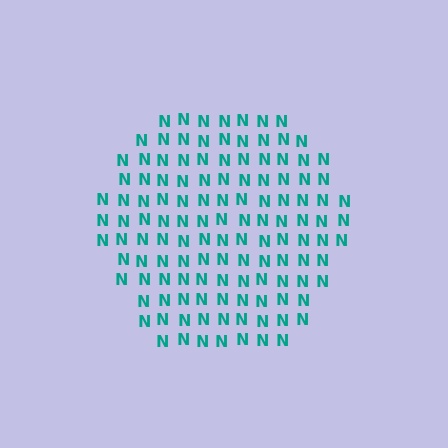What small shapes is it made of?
It is made of small letter N's.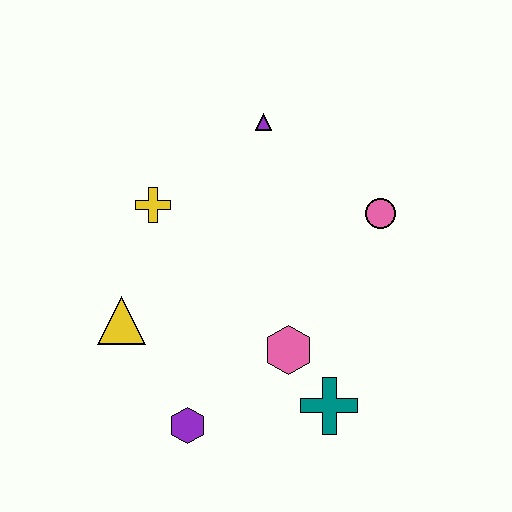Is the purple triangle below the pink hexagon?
No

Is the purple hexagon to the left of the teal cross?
Yes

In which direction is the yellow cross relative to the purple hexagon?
The yellow cross is above the purple hexagon.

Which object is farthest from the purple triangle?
The purple hexagon is farthest from the purple triangle.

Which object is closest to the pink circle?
The purple triangle is closest to the pink circle.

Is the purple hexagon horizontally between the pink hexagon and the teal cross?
No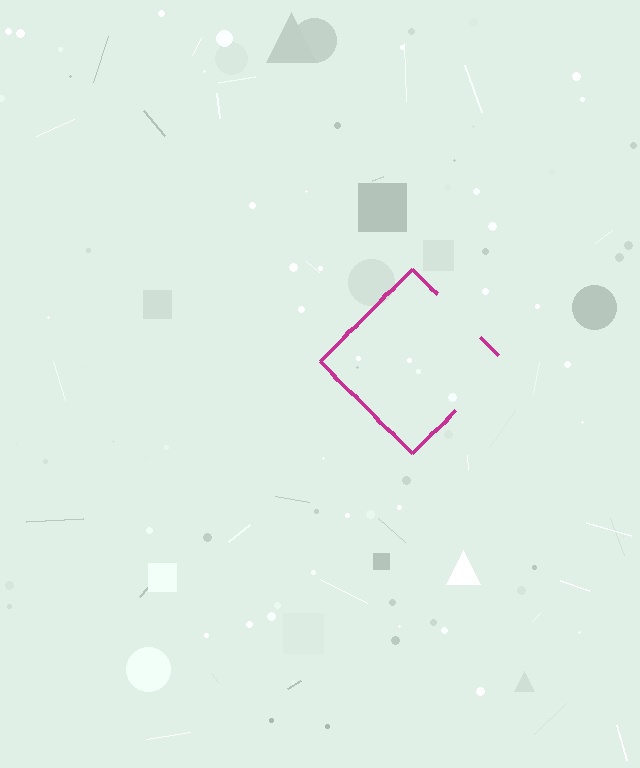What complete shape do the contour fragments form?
The contour fragments form a diamond.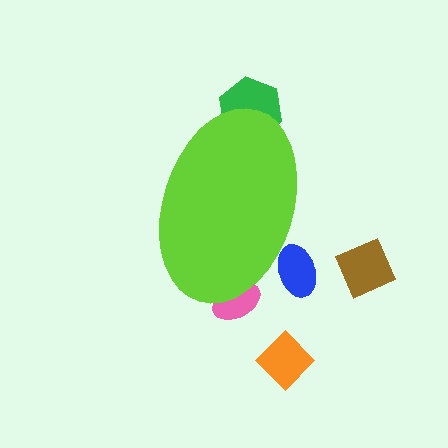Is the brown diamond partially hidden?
No, the brown diamond is fully visible.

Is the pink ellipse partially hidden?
Yes, the pink ellipse is partially hidden behind the lime ellipse.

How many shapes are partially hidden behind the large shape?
3 shapes are partially hidden.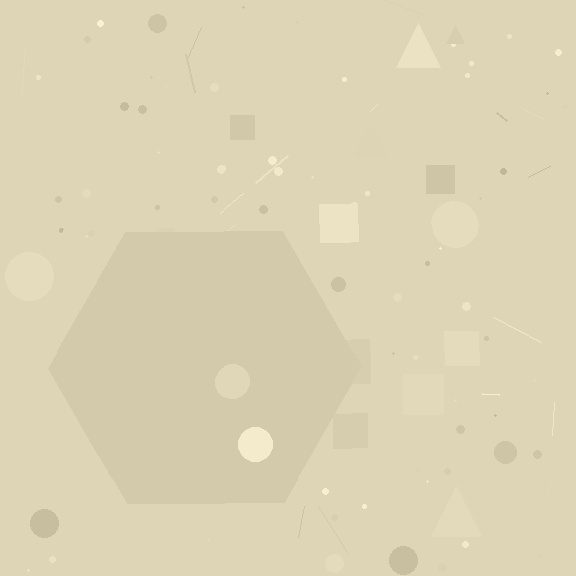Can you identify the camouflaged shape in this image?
The camouflaged shape is a hexagon.